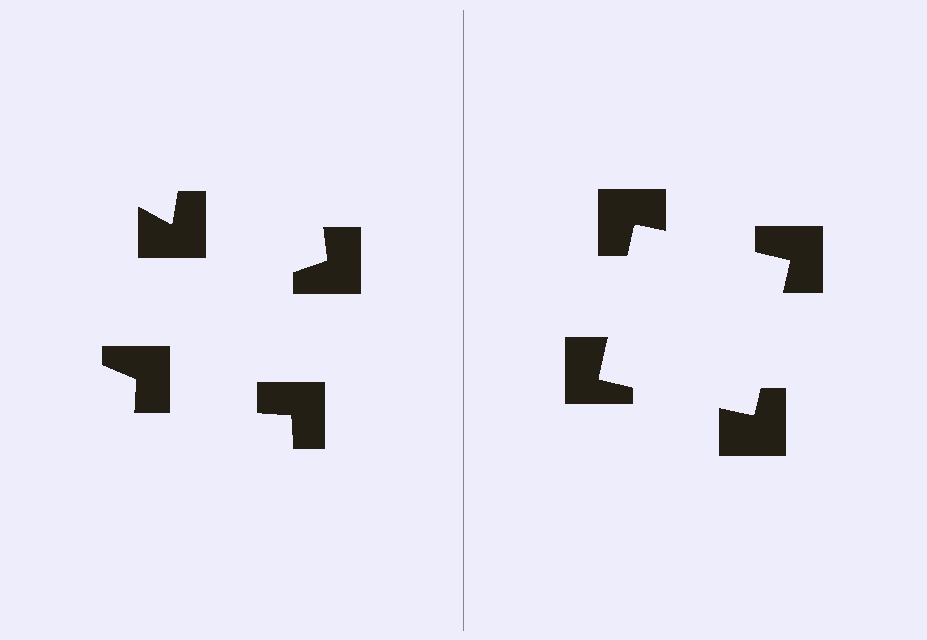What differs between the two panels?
The notched squares are positioned identically on both sides; only the wedge orientations differ. On the right they align to a square; on the left they are misaligned.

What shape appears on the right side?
An illusory square.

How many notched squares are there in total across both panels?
8 — 4 on each side.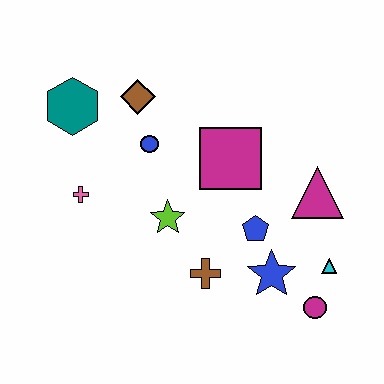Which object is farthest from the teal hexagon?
The magenta circle is farthest from the teal hexagon.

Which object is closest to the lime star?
The brown cross is closest to the lime star.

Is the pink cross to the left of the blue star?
Yes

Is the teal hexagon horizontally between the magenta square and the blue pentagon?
No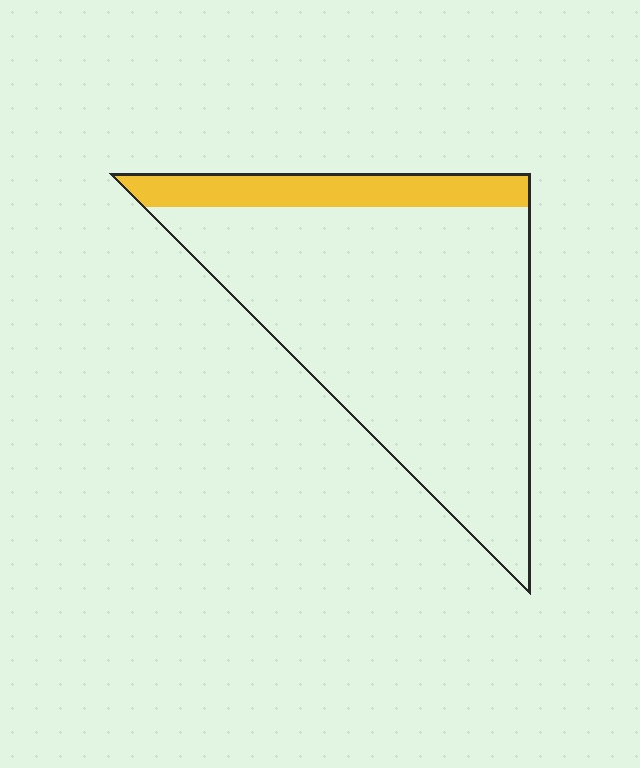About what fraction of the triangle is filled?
About one sixth (1/6).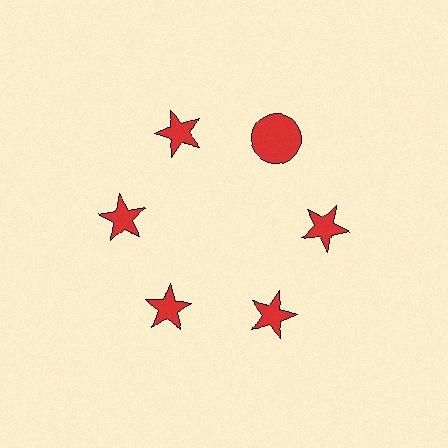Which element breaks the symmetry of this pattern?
The red circle at roughly the 1 o'clock position breaks the symmetry. All other shapes are red stars.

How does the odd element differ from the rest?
It has a different shape: circle instead of star.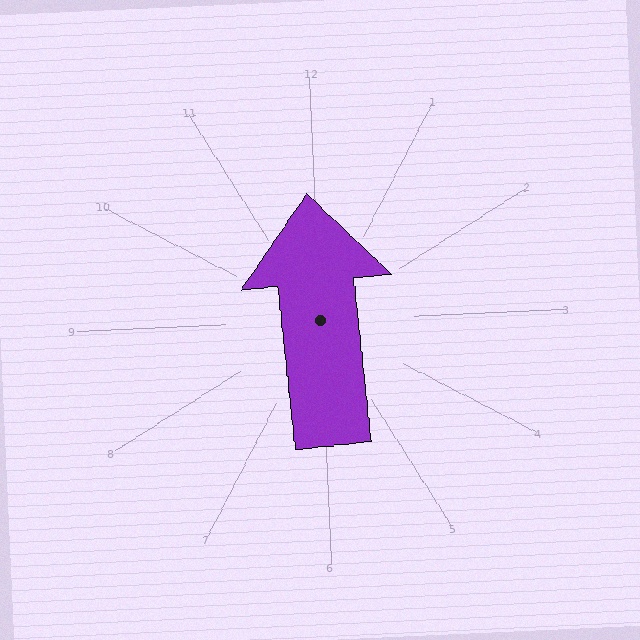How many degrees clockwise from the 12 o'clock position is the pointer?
Approximately 357 degrees.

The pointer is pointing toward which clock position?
Roughly 12 o'clock.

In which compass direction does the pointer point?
North.